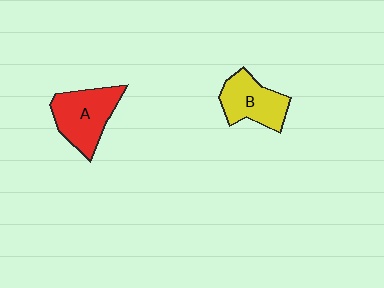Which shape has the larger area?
Shape A (red).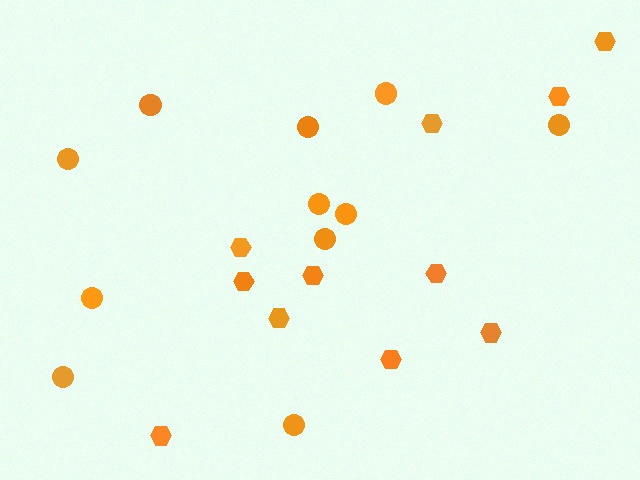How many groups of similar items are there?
There are 2 groups: one group of hexagons (11) and one group of circles (11).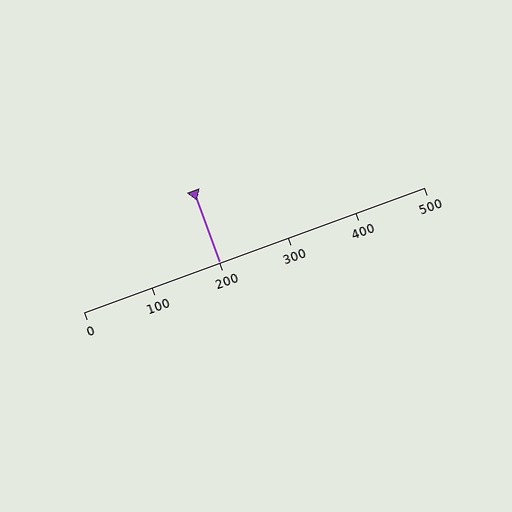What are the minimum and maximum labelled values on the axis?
The axis runs from 0 to 500.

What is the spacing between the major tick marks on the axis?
The major ticks are spaced 100 apart.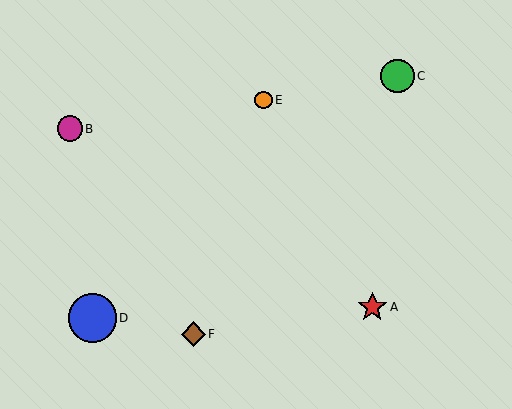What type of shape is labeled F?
Shape F is a brown diamond.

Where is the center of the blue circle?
The center of the blue circle is at (92, 318).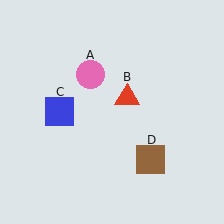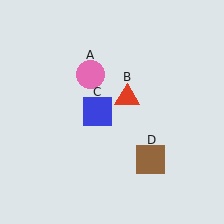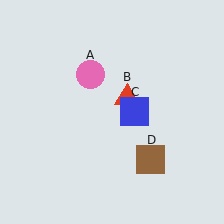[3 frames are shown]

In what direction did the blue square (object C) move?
The blue square (object C) moved right.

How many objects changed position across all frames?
1 object changed position: blue square (object C).